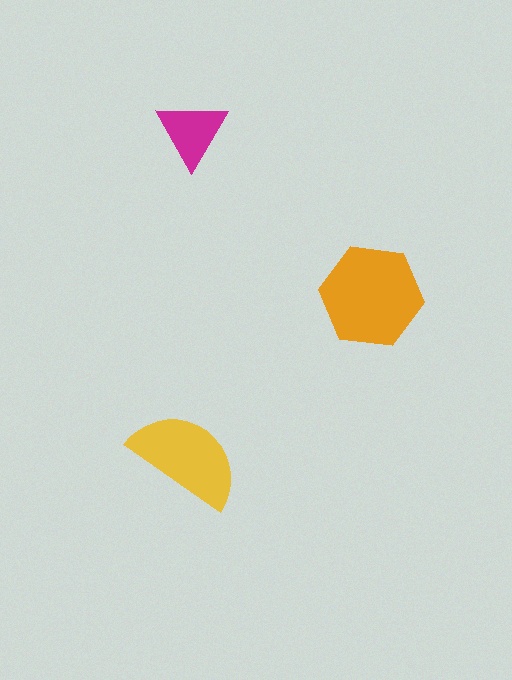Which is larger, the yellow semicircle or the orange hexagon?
The orange hexagon.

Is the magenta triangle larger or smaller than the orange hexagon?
Smaller.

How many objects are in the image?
There are 3 objects in the image.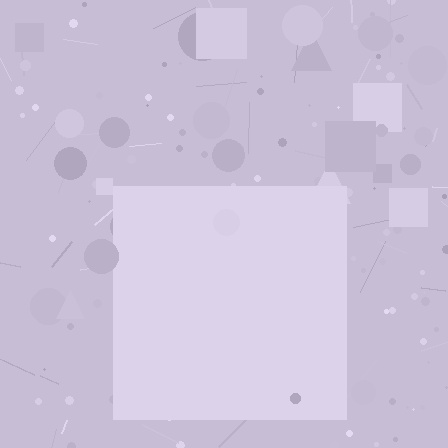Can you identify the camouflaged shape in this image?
The camouflaged shape is a square.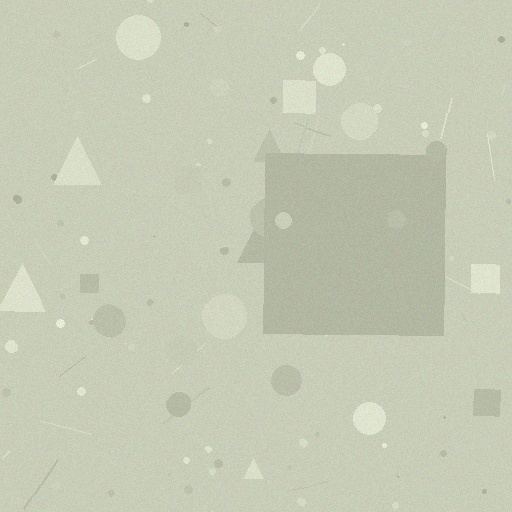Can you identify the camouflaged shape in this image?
The camouflaged shape is a square.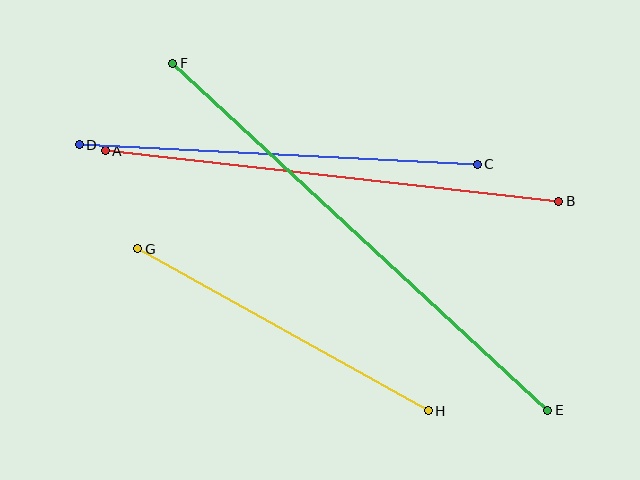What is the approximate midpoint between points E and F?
The midpoint is at approximately (360, 237) pixels.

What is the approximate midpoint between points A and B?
The midpoint is at approximately (332, 176) pixels.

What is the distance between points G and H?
The distance is approximately 332 pixels.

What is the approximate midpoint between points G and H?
The midpoint is at approximately (283, 330) pixels.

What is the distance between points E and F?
The distance is approximately 511 pixels.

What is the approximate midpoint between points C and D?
The midpoint is at approximately (278, 154) pixels.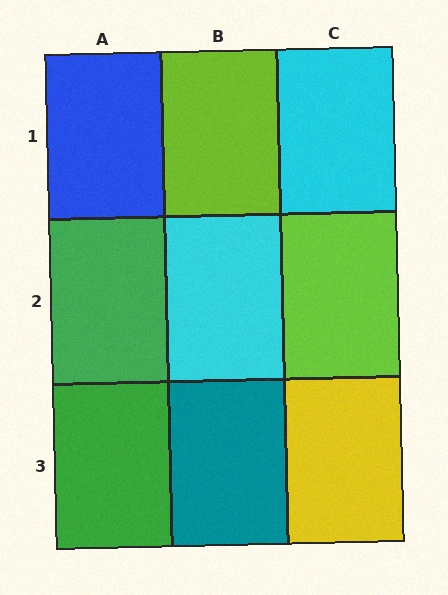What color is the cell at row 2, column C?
Lime.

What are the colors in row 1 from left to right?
Blue, lime, cyan.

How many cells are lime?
2 cells are lime.